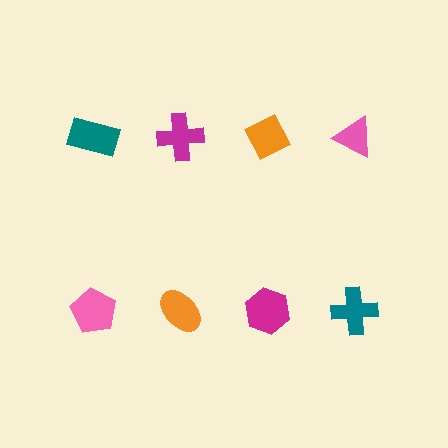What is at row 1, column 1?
A teal rectangle.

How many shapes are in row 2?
4 shapes.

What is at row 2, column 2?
An orange ellipse.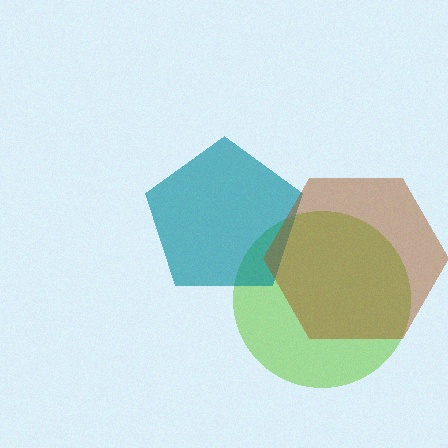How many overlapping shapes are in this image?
There are 3 overlapping shapes in the image.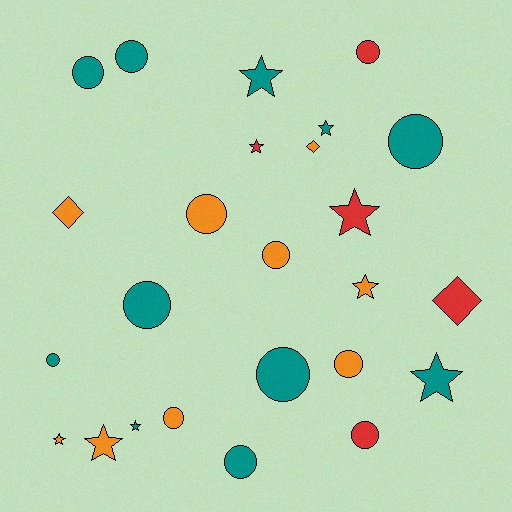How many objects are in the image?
There are 25 objects.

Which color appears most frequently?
Teal, with 11 objects.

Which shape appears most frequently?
Circle, with 13 objects.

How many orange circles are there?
There are 4 orange circles.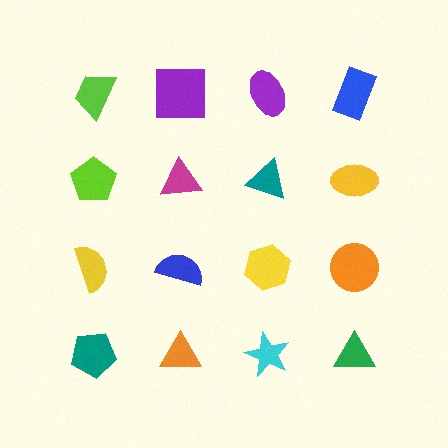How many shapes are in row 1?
4 shapes.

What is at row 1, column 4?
A blue rectangle.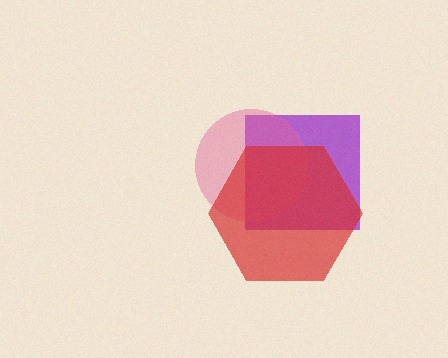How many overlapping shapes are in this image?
There are 3 overlapping shapes in the image.